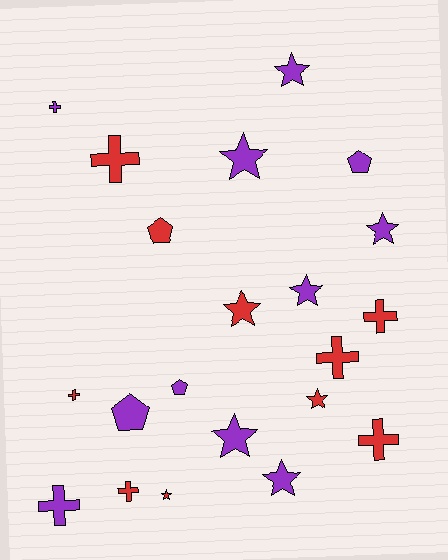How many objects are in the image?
There are 21 objects.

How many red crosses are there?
There are 6 red crosses.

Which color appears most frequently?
Purple, with 11 objects.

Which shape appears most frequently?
Star, with 9 objects.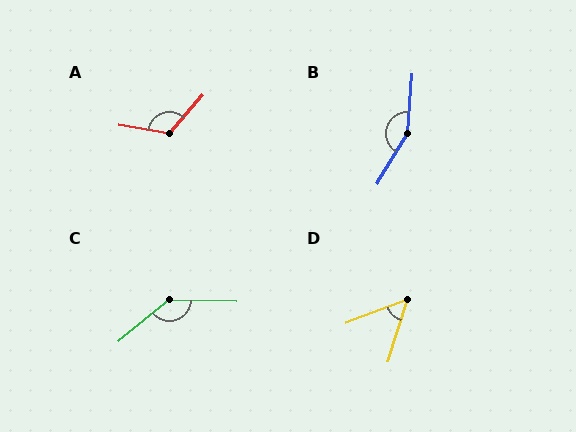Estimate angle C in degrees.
Approximately 139 degrees.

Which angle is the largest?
B, at approximately 153 degrees.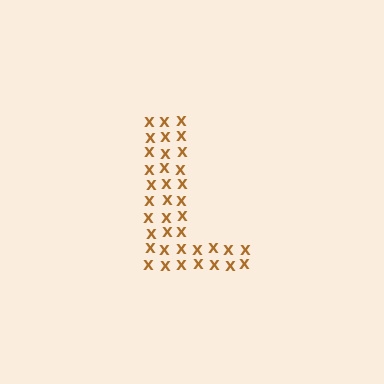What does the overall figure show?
The overall figure shows the letter L.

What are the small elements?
The small elements are letter X's.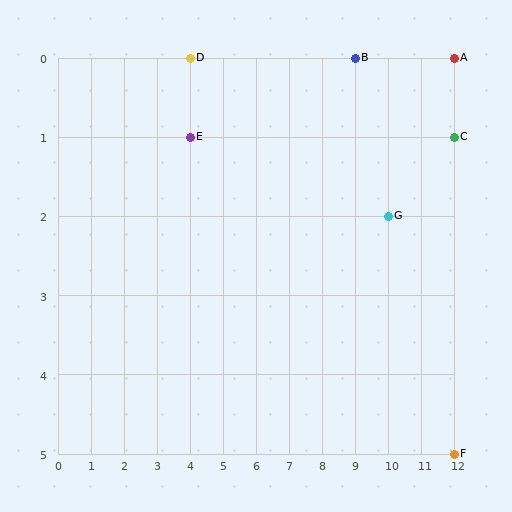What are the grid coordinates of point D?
Point D is at grid coordinates (4, 0).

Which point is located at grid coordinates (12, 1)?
Point C is at (12, 1).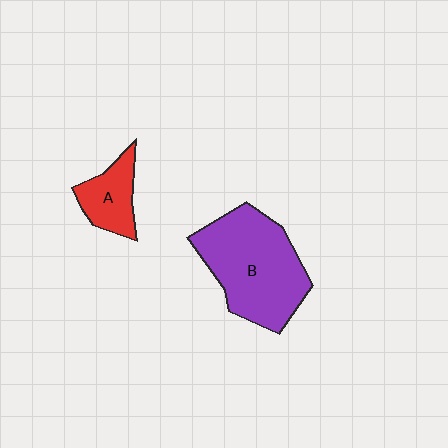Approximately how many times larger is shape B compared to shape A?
Approximately 2.7 times.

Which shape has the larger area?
Shape B (purple).